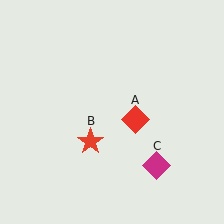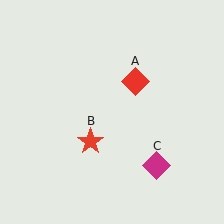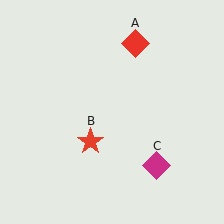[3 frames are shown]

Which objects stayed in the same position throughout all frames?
Red star (object B) and magenta diamond (object C) remained stationary.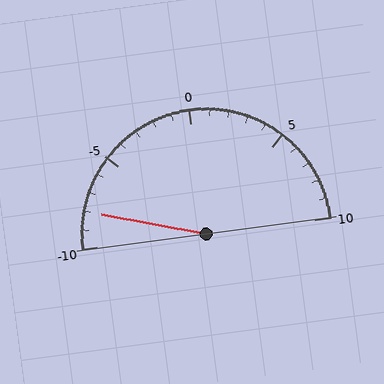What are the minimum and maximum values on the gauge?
The gauge ranges from -10 to 10.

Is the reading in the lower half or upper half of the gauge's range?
The reading is in the lower half of the range (-10 to 10).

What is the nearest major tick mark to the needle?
The nearest major tick mark is -10.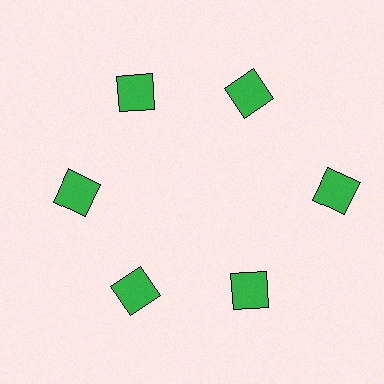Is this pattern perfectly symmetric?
No. The 6 green squares are arranged in a ring, but one element near the 3 o'clock position is pushed outward from the center, breaking the 6-fold rotational symmetry.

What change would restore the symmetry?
The symmetry would be restored by moving it inward, back onto the ring so that all 6 squares sit at equal angles and equal distance from the center.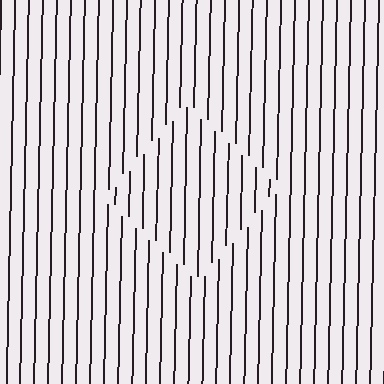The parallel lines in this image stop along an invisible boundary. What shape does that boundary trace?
An illusory square. The interior of the shape contains the same grating, shifted by half a period — the contour is defined by the phase discontinuity where line-ends from the inner and outer gratings abut.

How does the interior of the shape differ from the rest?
The interior of the shape contains the same grating, shifted by half a period — the contour is defined by the phase discontinuity where line-ends from the inner and outer gratings abut.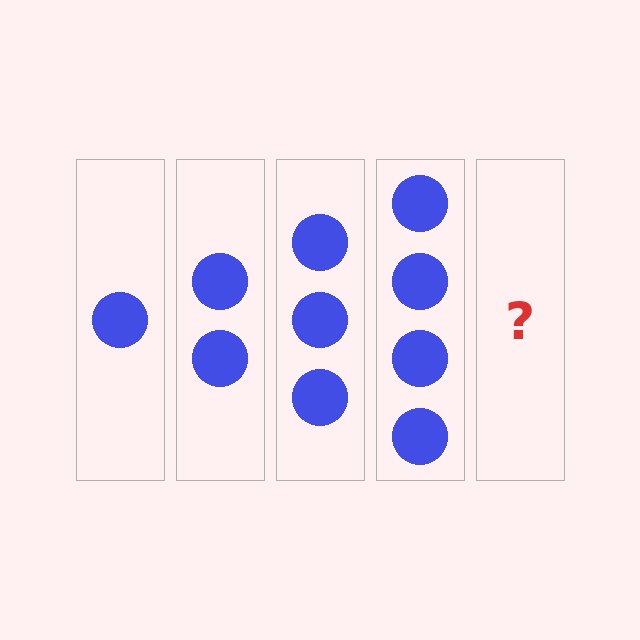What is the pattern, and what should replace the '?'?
The pattern is that each step adds one more circle. The '?' should be 5 circles.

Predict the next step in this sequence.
The next step is 5 circles.